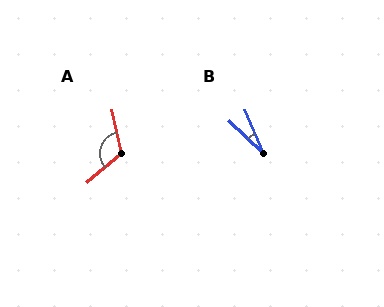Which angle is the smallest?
B, at approximately 23 degrees.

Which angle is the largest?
A, at approximately 117 degrees.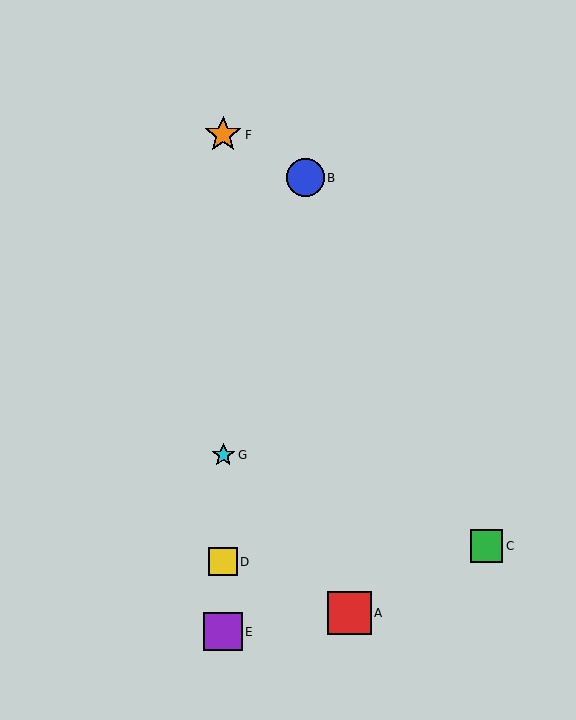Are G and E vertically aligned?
Yes, both are at x≈223.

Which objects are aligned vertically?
Objects D, E, F, G are aligned vertically.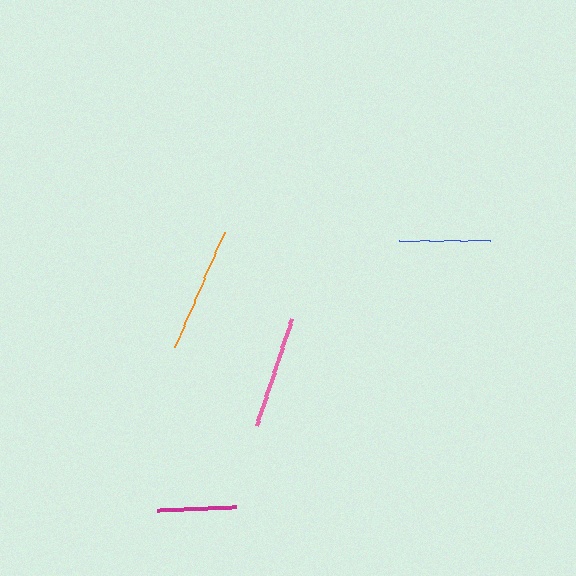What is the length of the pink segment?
The pink segment is approximately 113 pixels long.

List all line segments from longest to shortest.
From longest to shortest: orange, pink, blue, magenta.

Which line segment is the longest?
The orange line is the longest at approximately 125 pixels.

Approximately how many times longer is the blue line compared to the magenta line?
The blue line is approximately 1.2 times the length of the magenta line.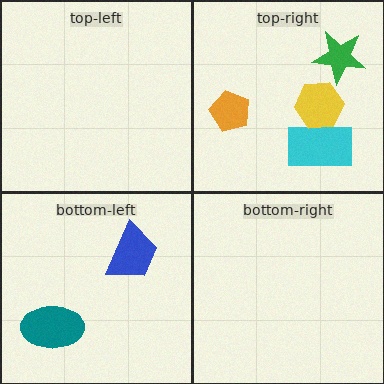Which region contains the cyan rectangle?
The top-right region.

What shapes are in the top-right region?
The cyan rectangle, the green star, the yellow hexagon, the orange pentagon.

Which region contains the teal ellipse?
The bottom-left region.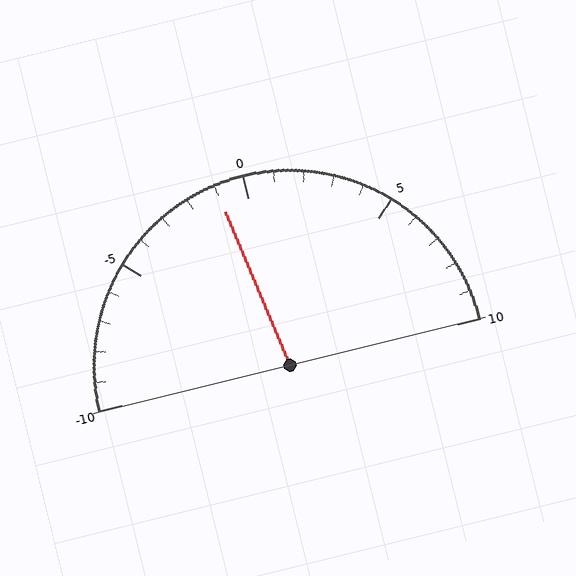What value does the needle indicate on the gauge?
The needle indicates approximately -1.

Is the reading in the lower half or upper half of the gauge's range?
The reading is in the lower half of the range (-10 to 10).